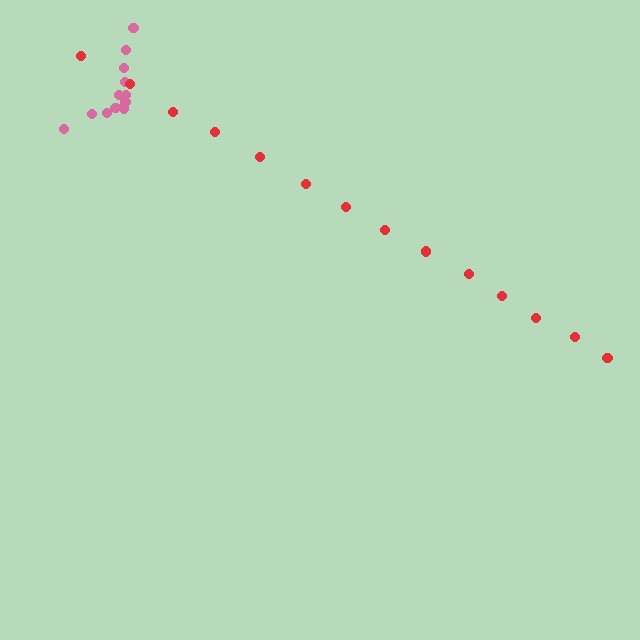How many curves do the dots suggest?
There are 2 distinct paths.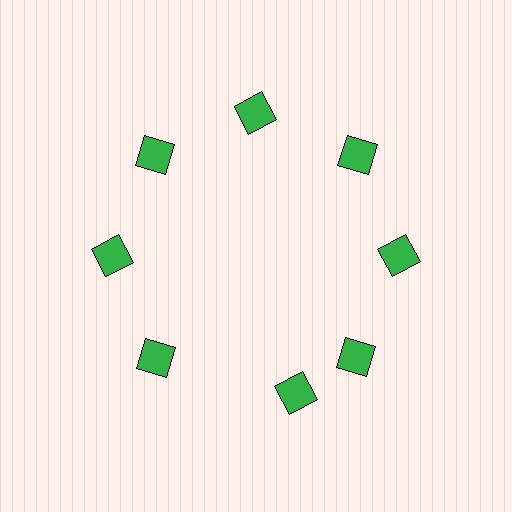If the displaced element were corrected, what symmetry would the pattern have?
It would have 8-fold rotational symmetry — the pattern would map onto itself every 45 degrees.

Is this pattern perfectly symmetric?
No. The 8 green diamonds are arranged in a ring, but one element near the 6 o'clock position is rotated out of alignment along the ring, breaking the 8-fold rotational symmetry.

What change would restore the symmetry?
The symmetry would be restored by rotating it back into even spacing with its neighbors so that all 8 diamonds sit at equal angles and equal distance from the center.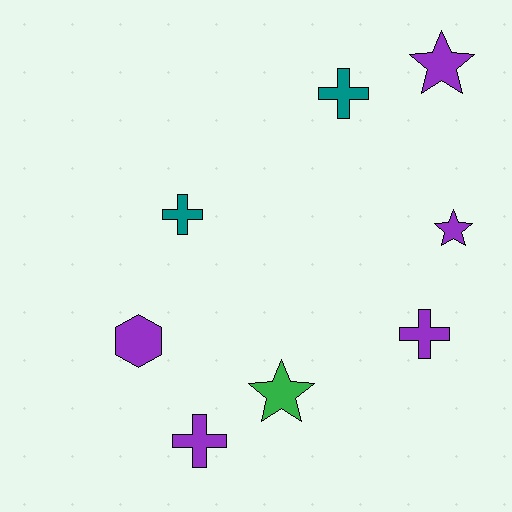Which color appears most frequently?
Purple, with 5 objects.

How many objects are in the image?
There are 8 objects.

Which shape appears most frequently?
Cross, with 4 objects.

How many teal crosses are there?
There are 2 teal crosses.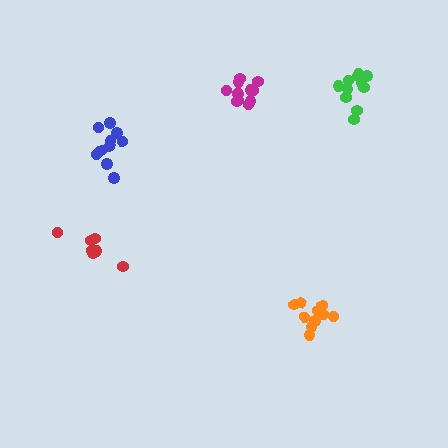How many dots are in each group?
Group 1: 12 dots, Group 2: 10 dots, Group 3: 10 dots, Group 4: 7 dots, Group 5: 12 dots (51 total).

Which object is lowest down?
The orange cluster is bottommost.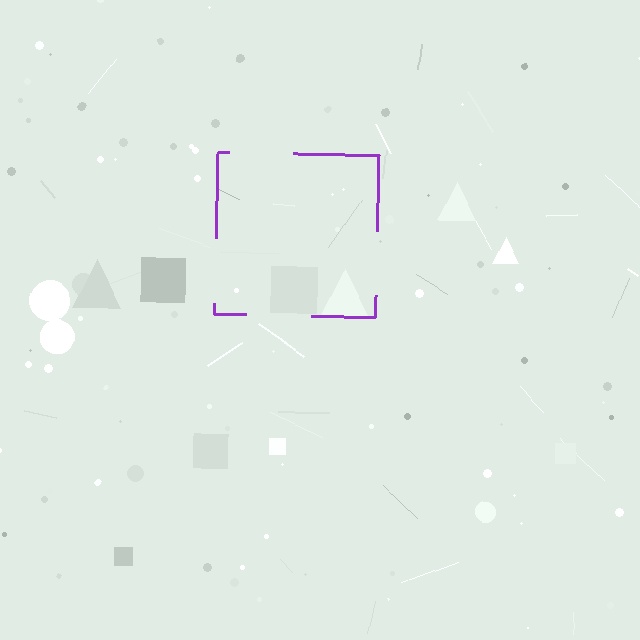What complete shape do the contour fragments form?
The contour fragments form a square.